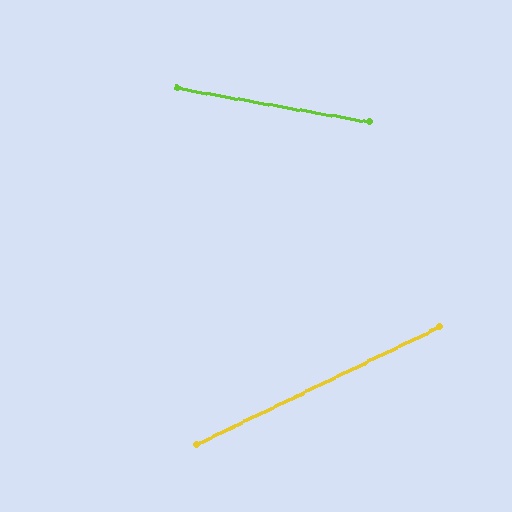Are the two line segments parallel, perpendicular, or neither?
Neither parallel nor perpendicular — they differ by about 36°.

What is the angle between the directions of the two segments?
Approximately 36 degrees.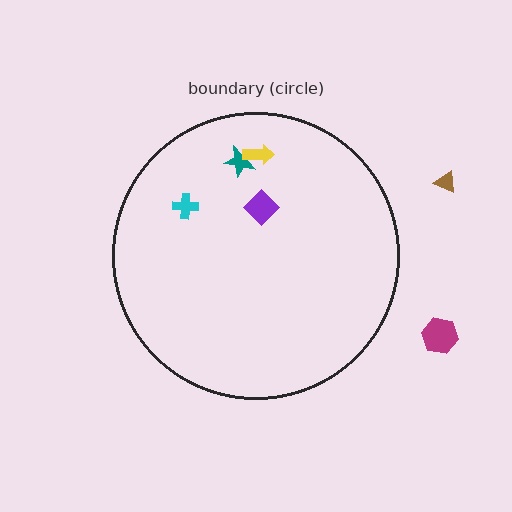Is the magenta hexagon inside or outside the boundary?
Outside.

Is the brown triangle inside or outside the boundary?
Outside.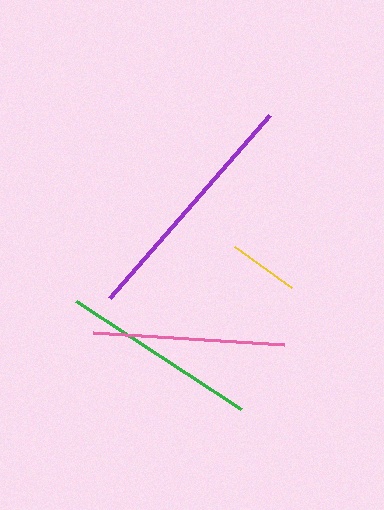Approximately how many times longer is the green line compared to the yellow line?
The green line is approximately 2.8 times the length of the yellow line.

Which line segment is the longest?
The purple line is the longest at approximately 244 pixels.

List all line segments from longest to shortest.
From longest to shortest: purple, green, pink, yellow.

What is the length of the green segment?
The green segment is approximately 197 pixels long.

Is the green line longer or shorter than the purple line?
The purple line is longer than the green line.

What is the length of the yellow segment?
The yellow segment is approximately 70 pixels long.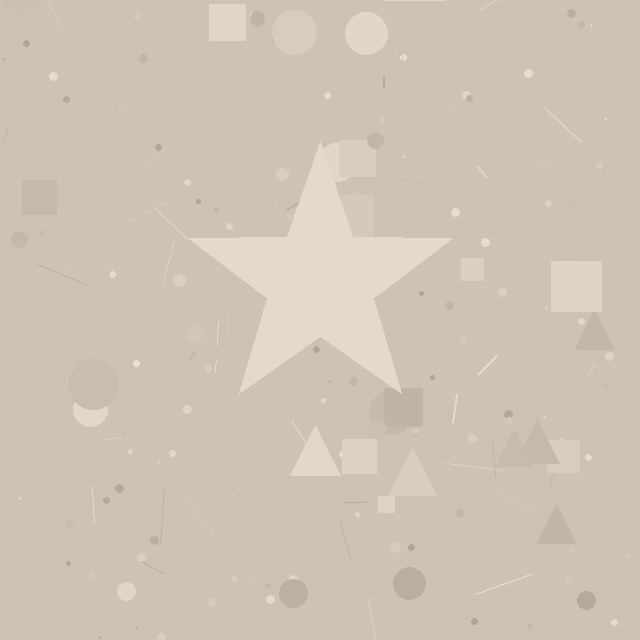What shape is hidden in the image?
A star is hidden in the image.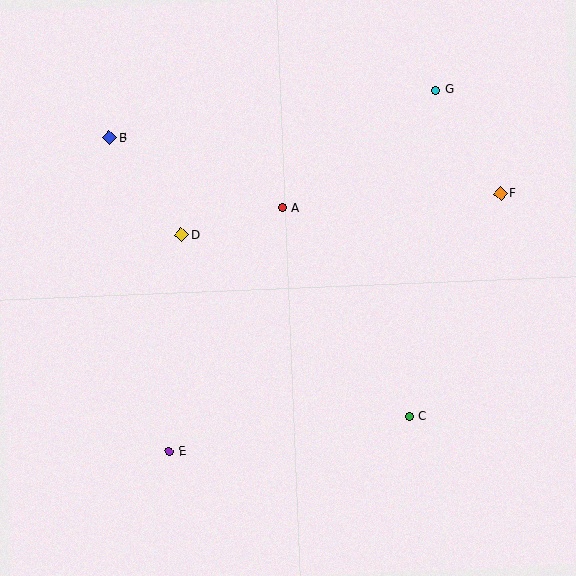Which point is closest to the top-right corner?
Point G is closest to the top-right corner.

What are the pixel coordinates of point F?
Point F is at (501, 194).